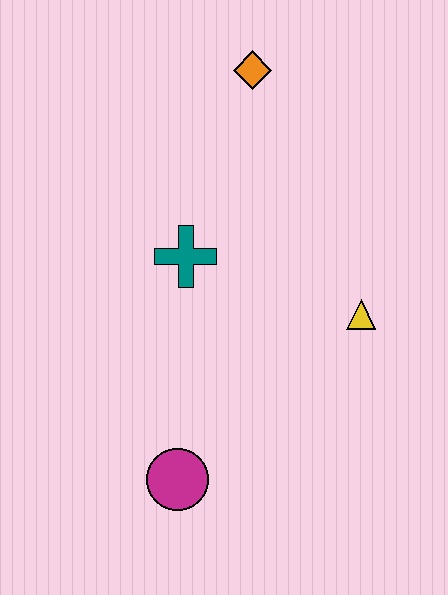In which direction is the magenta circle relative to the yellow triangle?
The magenta circle is to the left of the yellow triangle.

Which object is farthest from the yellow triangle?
The orange diamond is farthest from the yellow triangle.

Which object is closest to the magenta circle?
The teal cross is closest to the magenta circle.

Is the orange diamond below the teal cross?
No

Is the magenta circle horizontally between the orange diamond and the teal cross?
No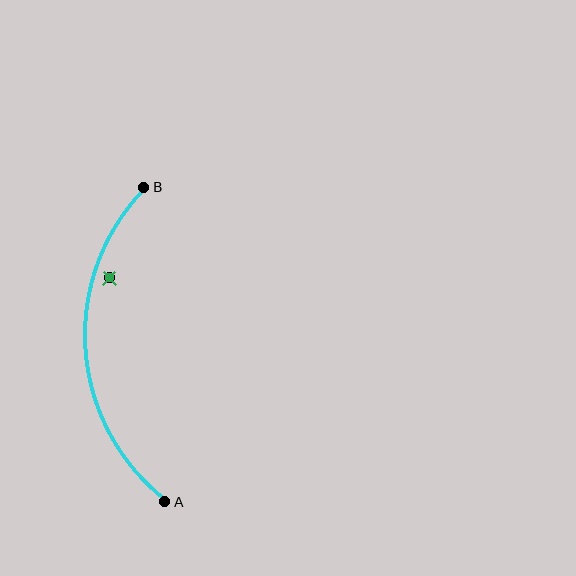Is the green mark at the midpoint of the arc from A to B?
No — the green mark does not lie on the arc at all. It sits slightly inside the curve.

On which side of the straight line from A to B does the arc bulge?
The arc bulges to the left of the straight line connecting A and B.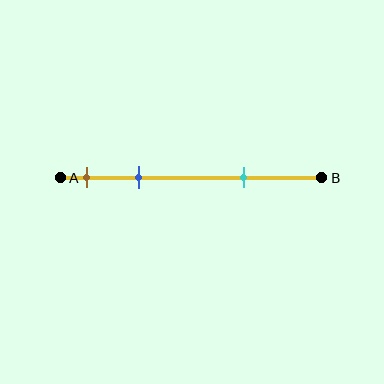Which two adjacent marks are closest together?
The brown and blue marks are the closest adjacent pair.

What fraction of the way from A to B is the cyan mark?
The cyan mark is approximately 70% (0.7) of the way from A to B.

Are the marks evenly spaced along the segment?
No, the marks are not evenly spaced.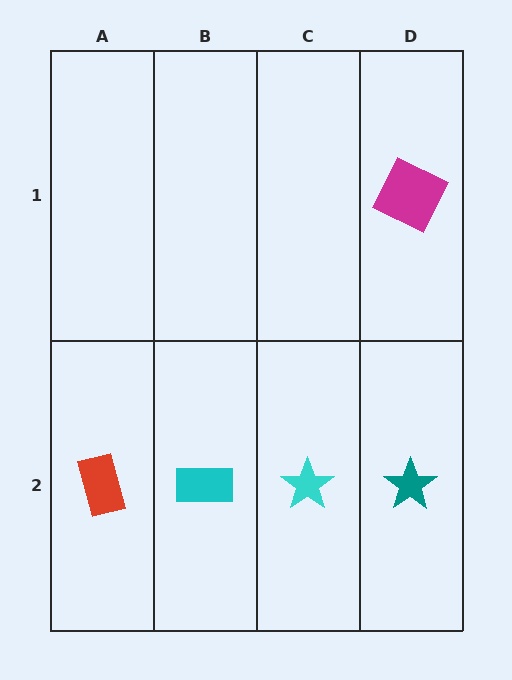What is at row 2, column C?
A cyan star.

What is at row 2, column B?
A cyan rectangle.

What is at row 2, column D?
A teal star.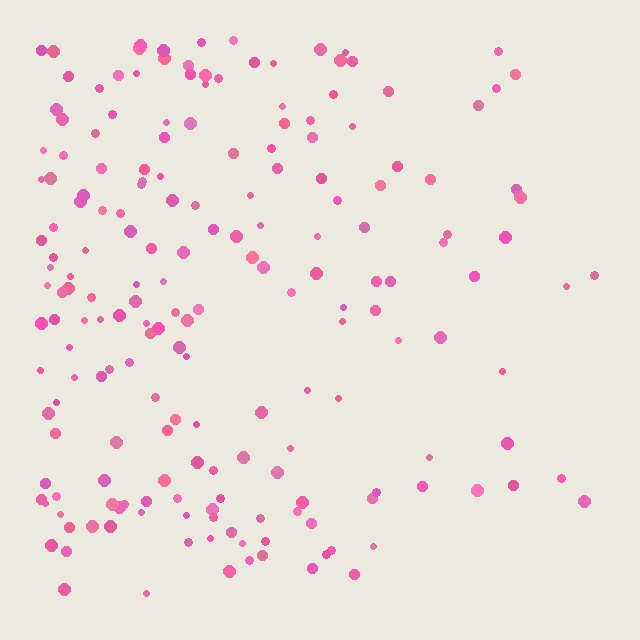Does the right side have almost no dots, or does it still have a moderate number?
Still a moderate number, just noticeably fewer than the left.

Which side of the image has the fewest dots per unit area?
The right.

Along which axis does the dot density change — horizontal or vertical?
Horizontal.